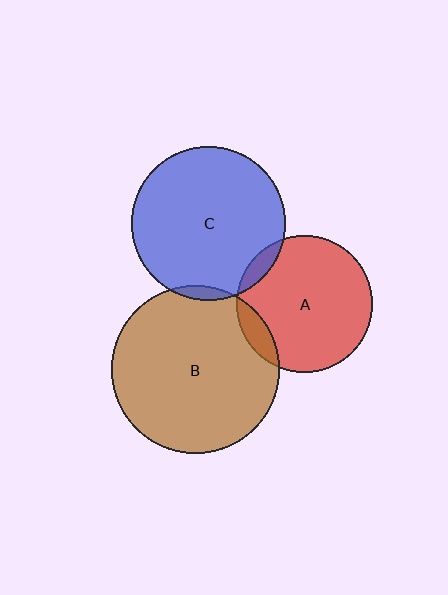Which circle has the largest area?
Circle B (brown).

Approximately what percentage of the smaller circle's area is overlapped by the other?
Approximately 10%.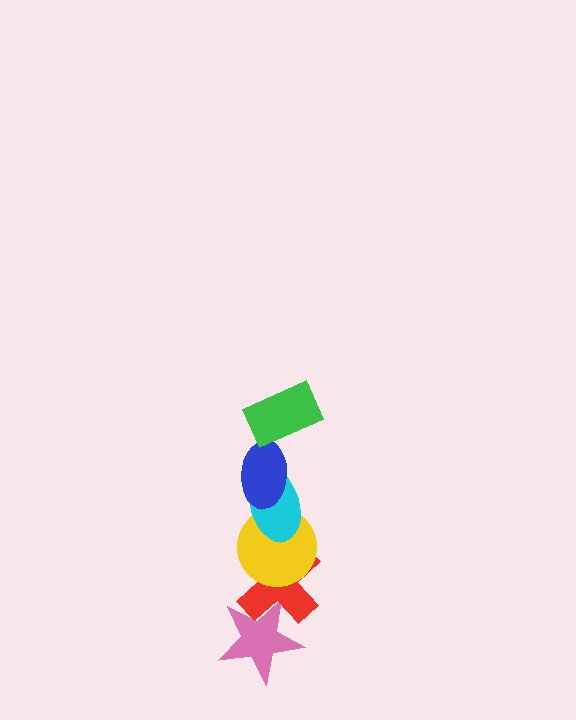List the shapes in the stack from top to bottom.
From top to bottom: the green rectangle, the blue ellipse, the cyan ellipse, the yellow circle, the red cross, the pink star.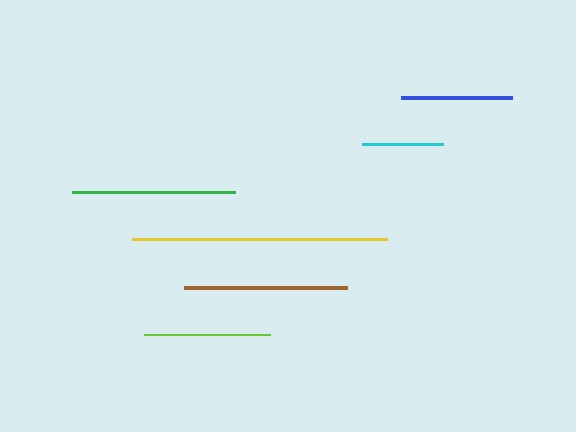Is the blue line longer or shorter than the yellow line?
The yellow line is longer than the blue line.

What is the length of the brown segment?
The brown segment is approximately 163 pixels long.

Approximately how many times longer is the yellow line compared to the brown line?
The yellow line is approximately 1.6 times the length of the brown line.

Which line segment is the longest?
The yellow line is the longest at approximately 254 pixels.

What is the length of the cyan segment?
The cyan segment is approximately 81 pixels long.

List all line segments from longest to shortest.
From longest to shortest: yellow, brown, green, lime, blue, cyan.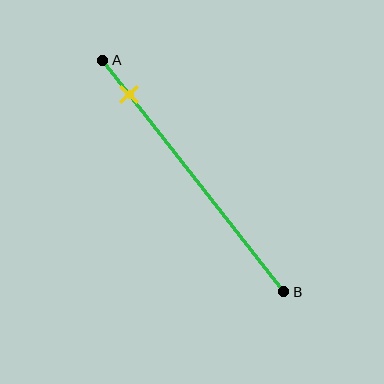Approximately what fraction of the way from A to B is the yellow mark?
The yellow mark is approximately 15% of the way from A to B.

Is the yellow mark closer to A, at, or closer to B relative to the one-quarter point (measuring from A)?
The yellow mark is closer to point A than the one-quarter point of segment AB.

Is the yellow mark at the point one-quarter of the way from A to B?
No, the mark is at about 15% from A, not at the 25% one-quarter point.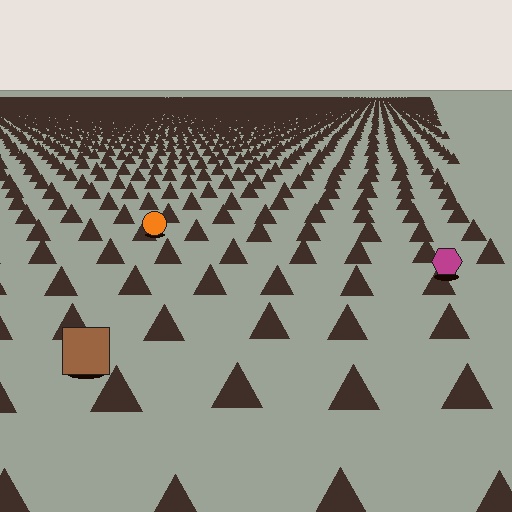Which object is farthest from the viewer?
The orange circle is farthest from the viewer. It appears smaller and the ground texture around it is denser.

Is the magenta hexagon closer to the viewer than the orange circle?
Yes. The magenta hexagon is closer — you can tell from the texture gradient: the ground texture is coarser near it.